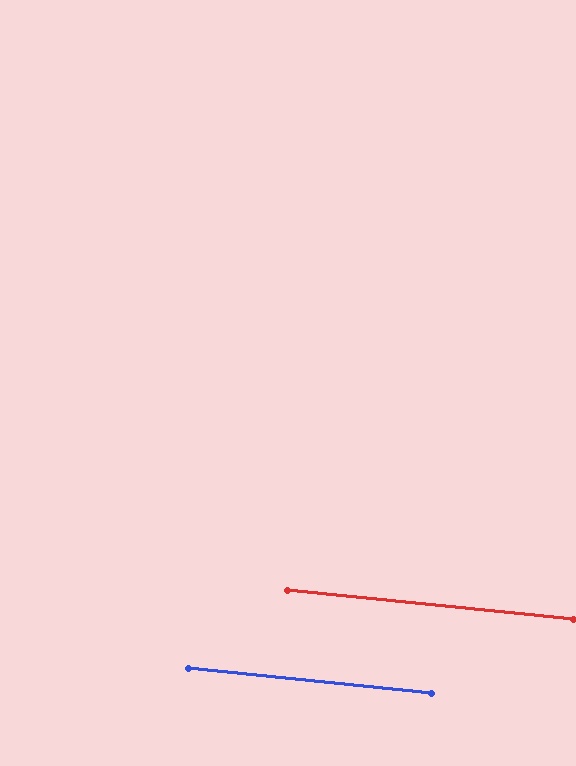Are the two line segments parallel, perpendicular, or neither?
Parallel — their directions differ by only 0.1°.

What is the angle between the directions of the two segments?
Approximately 0 degrees.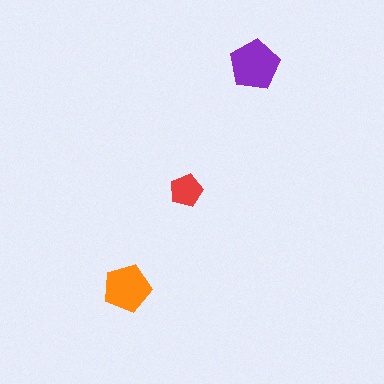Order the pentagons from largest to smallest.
the purple one, the orange one, the red one.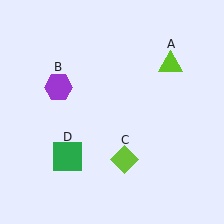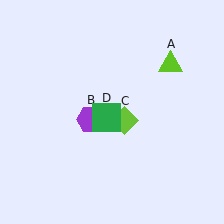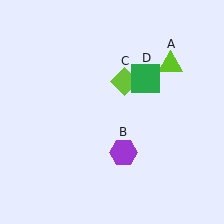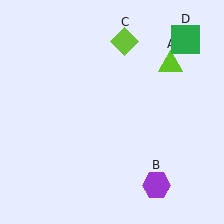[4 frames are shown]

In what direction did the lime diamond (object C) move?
The lime diamond (object C) moved up.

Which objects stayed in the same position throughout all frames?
Lime triangle (object A) remained stationary.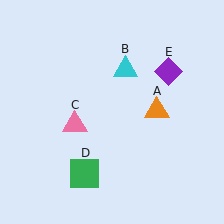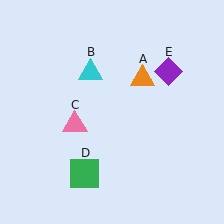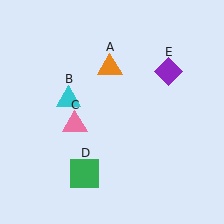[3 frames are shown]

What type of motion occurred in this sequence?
The orange triangle (object A), cyan triangle (object B) rotated counterclockwise around the center of the scene.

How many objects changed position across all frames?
2 objects changed position: orange triangle (object A), cyan triangle (object B).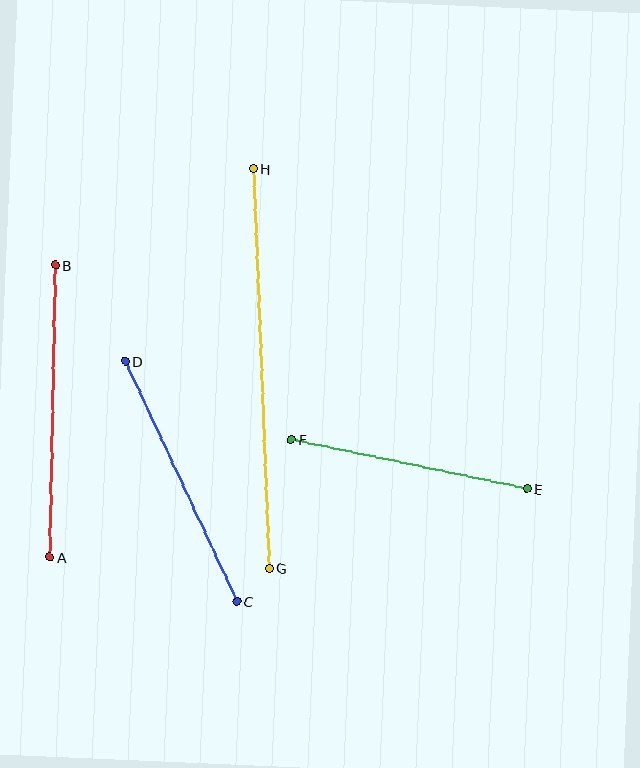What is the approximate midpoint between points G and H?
The midpoint is at approximately (262, 368) pixels.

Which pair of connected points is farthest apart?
Points G and H are farthest apart.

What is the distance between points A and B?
The distance is approximately 292 pixels.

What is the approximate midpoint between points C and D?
The midpoint is at approximately (181, 481) pixels.